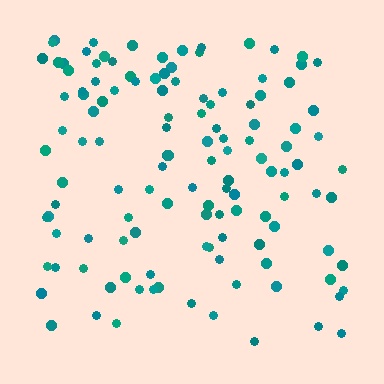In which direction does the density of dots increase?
From bottom to top, with the top side densest.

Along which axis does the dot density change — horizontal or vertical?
Vertical.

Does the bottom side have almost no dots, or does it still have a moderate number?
Still a moderate number, just noticeably fewer than the top.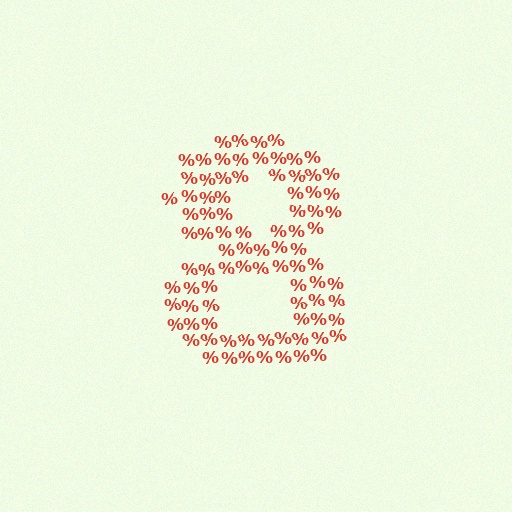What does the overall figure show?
The overall figure shows the digit 8.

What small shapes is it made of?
It is made of small percent signs.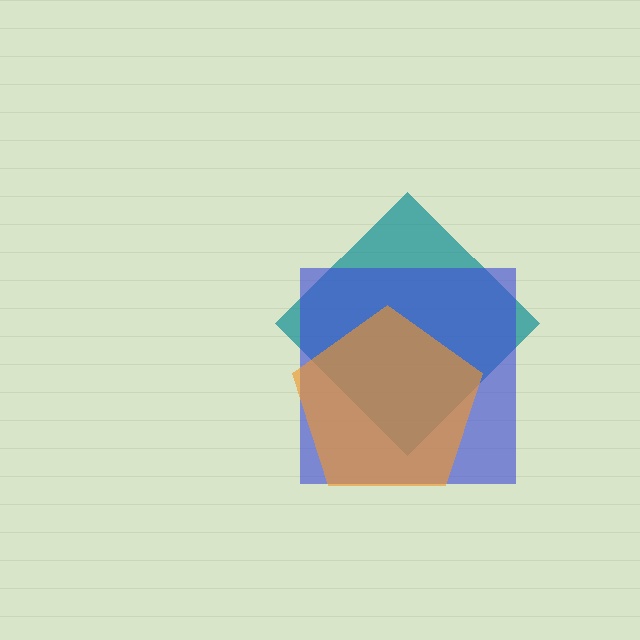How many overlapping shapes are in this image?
There are 3 overlapping shapes in the image.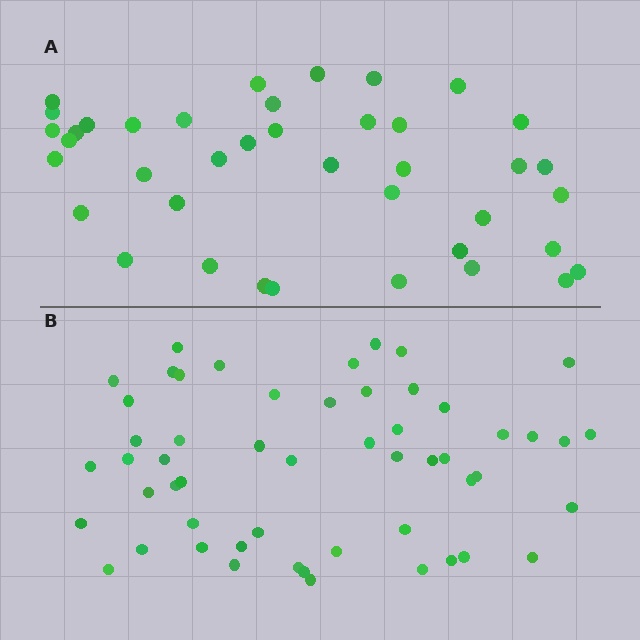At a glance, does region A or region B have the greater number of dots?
Region B (the bottom region) has more dots.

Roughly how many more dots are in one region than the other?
Region B has approximately 15 more dots than region A.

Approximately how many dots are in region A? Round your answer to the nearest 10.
About 40 dots.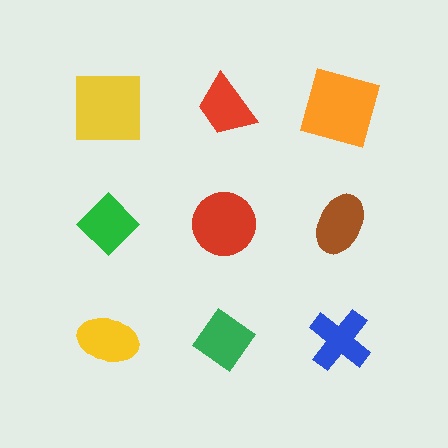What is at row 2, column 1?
A green diamond.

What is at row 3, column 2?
A green diamond.